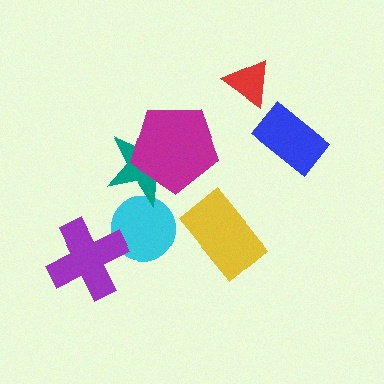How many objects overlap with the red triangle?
0 objects overlap with the red triangle.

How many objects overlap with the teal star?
2 objects overlap with the teal star.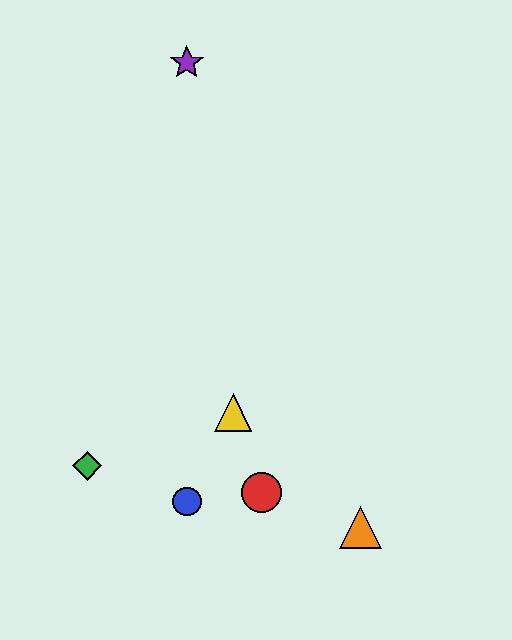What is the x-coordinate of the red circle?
The red circle is at x≈261.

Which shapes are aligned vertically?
The blue circle, the purple star are aligned vertically.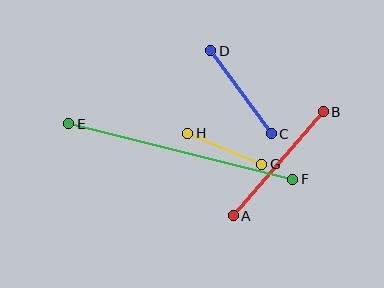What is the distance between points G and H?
The distance is approximately 80 pixels.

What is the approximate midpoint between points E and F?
The midpoint is at approximately (181, 152) pixels.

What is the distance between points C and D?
The distance is approximately 103 pixels.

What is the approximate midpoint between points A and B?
The midpoint is at approximately (278, 164) pixels.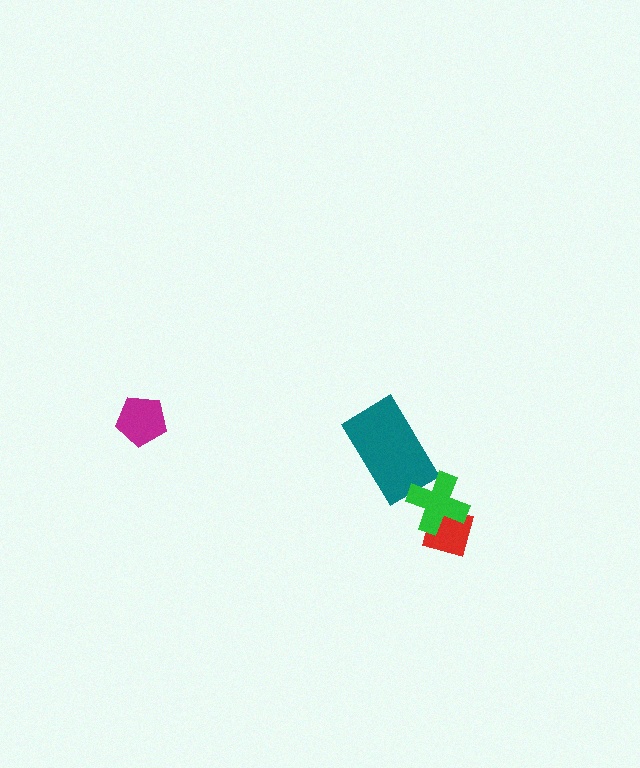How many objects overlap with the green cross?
1 object overlaps with the green cross.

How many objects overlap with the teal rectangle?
0 objects overlap with the teal rectangle.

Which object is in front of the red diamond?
The green cross is in front of the red diamond.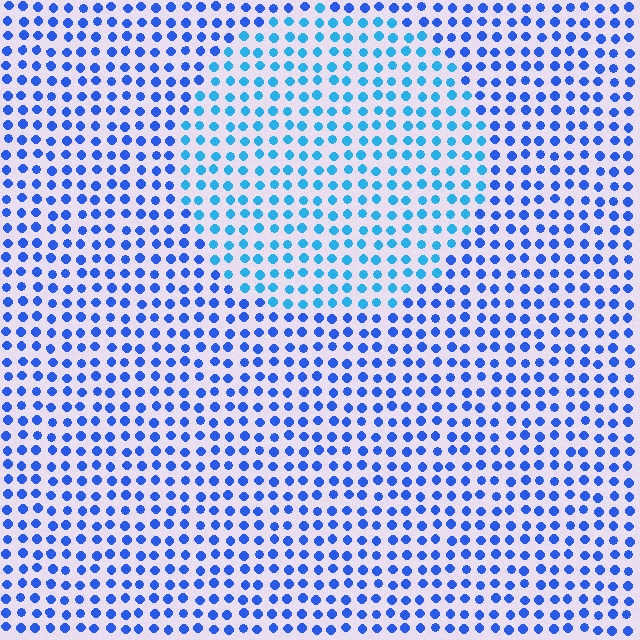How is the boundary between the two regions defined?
The boundary is defined purely by a slight shift in hue (about 28 degrees). Spacing, size, and orientation are identical on both sides.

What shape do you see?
I see a circle.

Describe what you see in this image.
The image is filled with small blue elements in a uniform arrangement. A circle-shaped region is visible where the elements are tinted to a slightly different hue, forming a subtle color boundary.